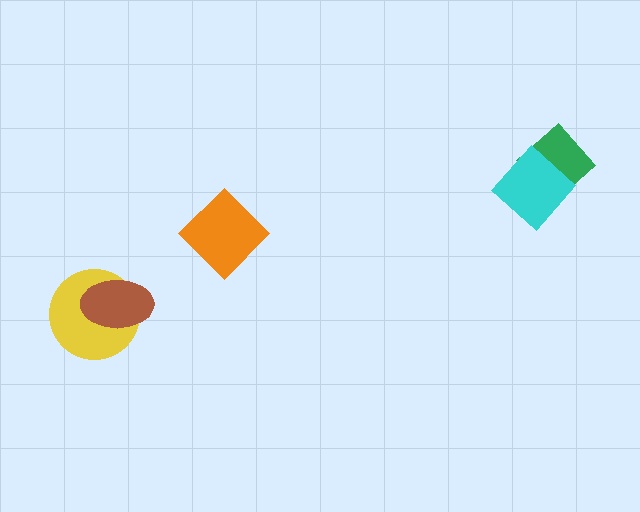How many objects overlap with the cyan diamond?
1 object overlaps with the cyan diamond.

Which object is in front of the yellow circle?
The brown ellipse is in front of the yellow circle.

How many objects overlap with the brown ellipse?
1 object overlaps with the brown ellipse.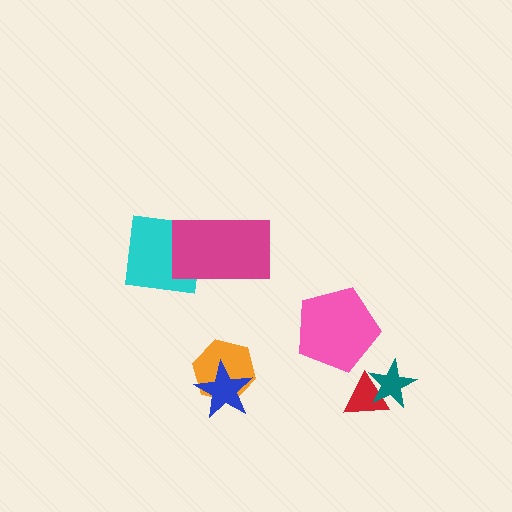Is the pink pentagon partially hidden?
No, no other shape covers it.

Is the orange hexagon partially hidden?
Yes, it is partially covered by another shape.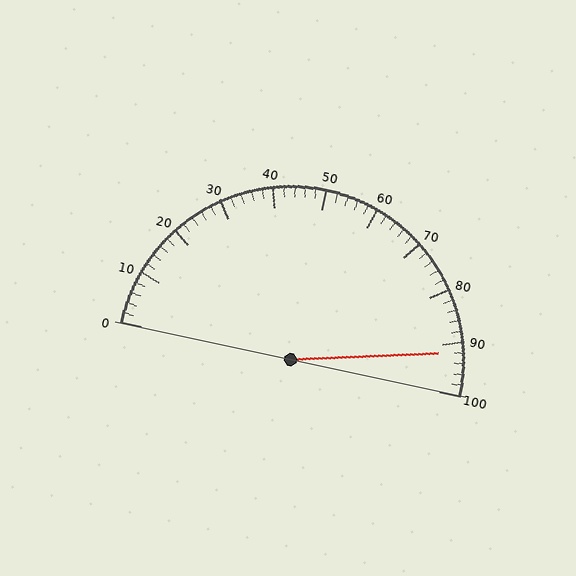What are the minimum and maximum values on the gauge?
The gauge ranges from 0 to 100.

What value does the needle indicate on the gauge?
The needle indicates approximately 92.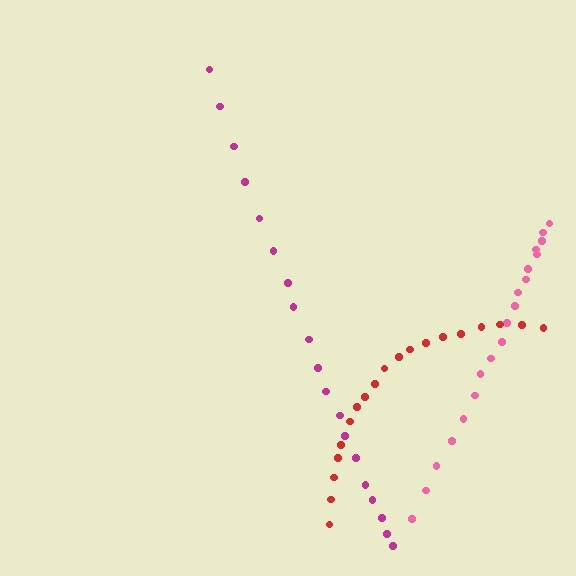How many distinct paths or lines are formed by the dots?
There are 3 distinct paths.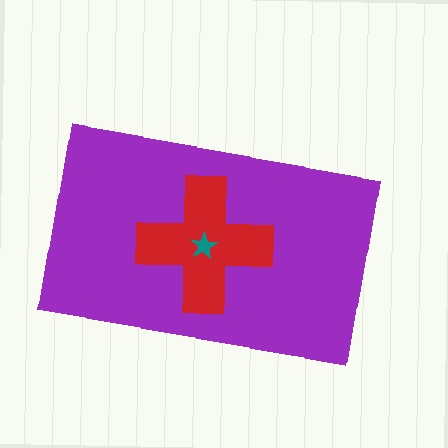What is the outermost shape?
The purple rectangle.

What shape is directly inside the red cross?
The teal star.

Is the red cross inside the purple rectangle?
Yes.